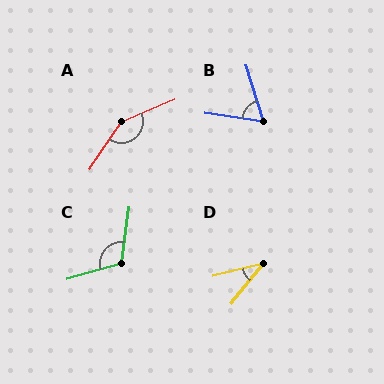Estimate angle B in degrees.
Approximately 65 degrees.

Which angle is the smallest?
D, at approximately 38 degrees.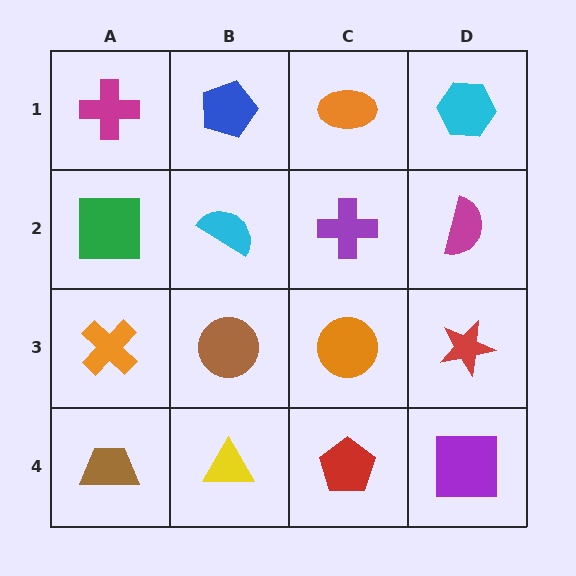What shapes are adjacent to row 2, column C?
An orange ellipse (row 1, column C), an orange circle (row 3, column C), a cyan semicircle (row 2, column B), a magenta semicircle (row 2, column D).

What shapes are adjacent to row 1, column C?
A purple cross (row 2, column C), a blue pentagon (row 1, column B), a cyan hexagon (row 1, column D).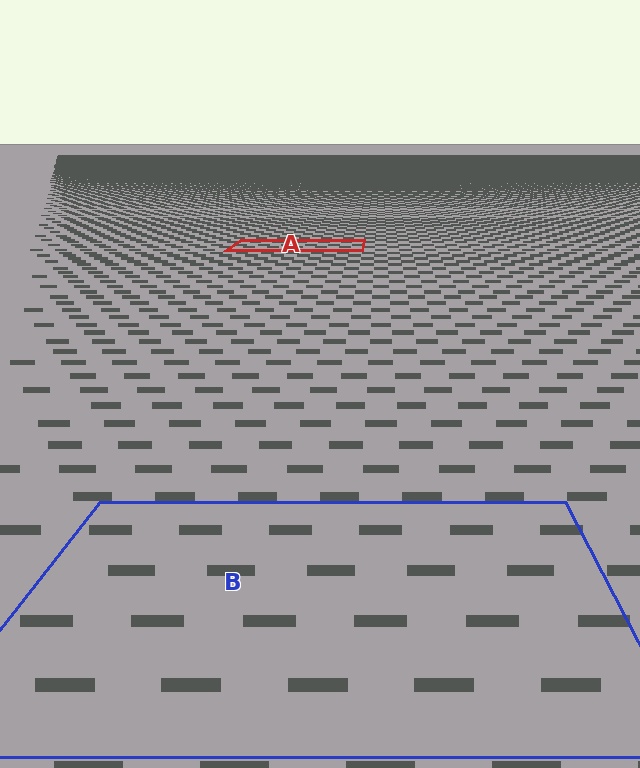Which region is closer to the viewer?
Region B is closer. The texture elements there are larger and more spread out.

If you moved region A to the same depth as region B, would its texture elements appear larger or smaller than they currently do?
They would appear larger. At a closer depth, the same texture elements are projected at a bigger on-screen size.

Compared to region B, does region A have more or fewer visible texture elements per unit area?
Region A has more texture elements per unit area — they are packed more densely because it is farther away.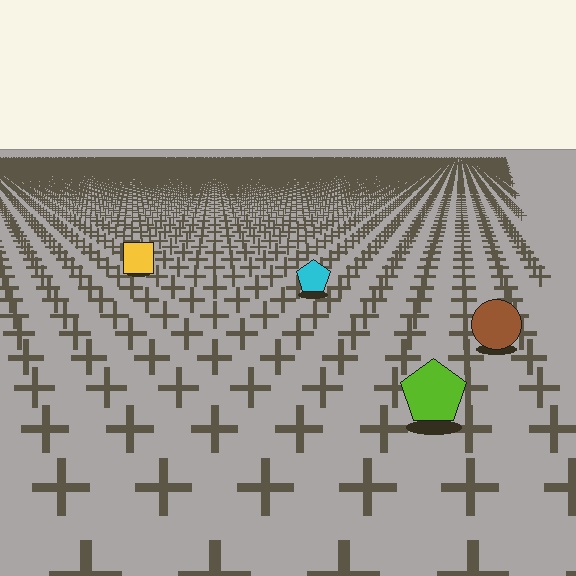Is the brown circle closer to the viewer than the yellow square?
Yes. The brown circle is closer — you can tell from the texture gradient: the ground texture is coarser near it.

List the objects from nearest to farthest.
From nearest to farthest: the lime pentagon, the brown circle, the cyan pentagon, the yellow square.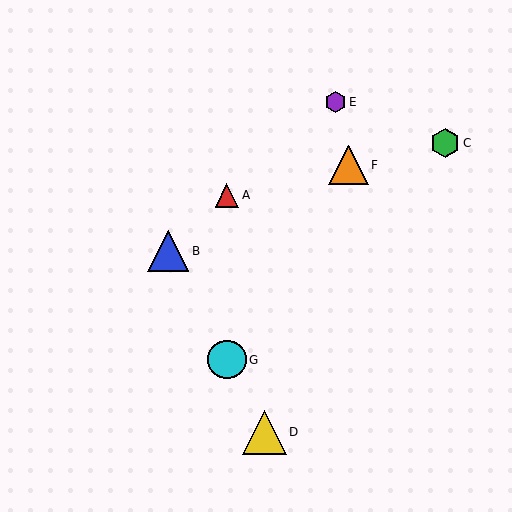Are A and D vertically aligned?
No, A is at x≈227 and D is at x≈265.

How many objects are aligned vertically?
2 objects (A, G) are aligned vertically.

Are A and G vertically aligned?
Yes, both are at x≈227.